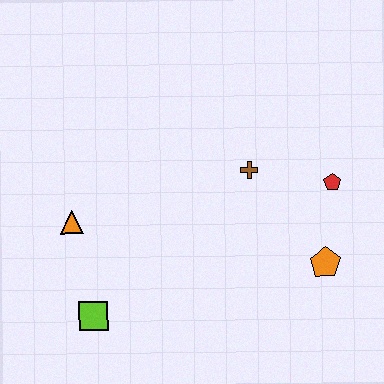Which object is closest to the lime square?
The orange triangle is closest to the lime square.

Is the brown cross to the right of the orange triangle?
Yes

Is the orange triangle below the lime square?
No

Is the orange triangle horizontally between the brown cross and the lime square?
No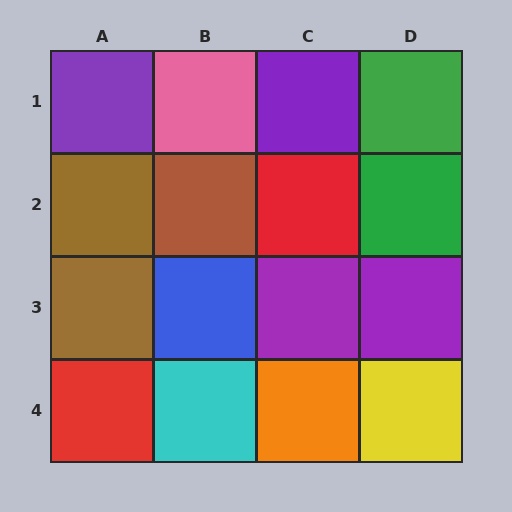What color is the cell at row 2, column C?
Red.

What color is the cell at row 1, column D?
Green.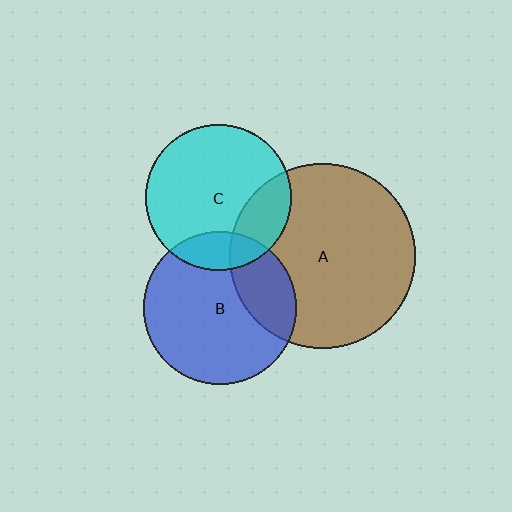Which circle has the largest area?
Circle A (brown).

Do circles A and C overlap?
Yes.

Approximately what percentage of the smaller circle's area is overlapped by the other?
Approximately 20%.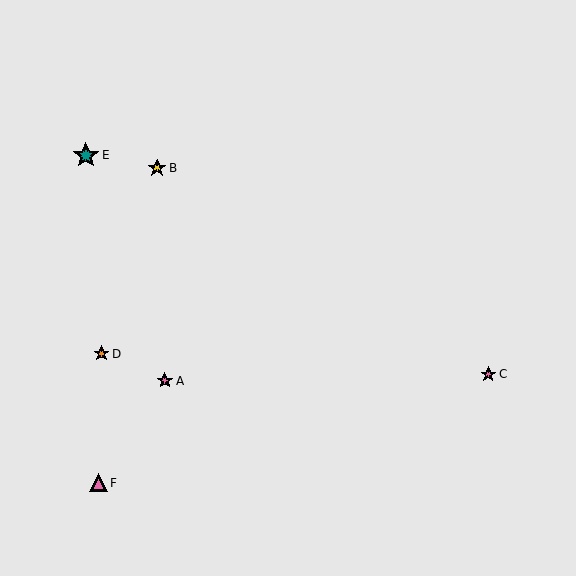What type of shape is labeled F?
Shape F is a pink triangle.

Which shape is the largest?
The teal star (labeled E) is the largest.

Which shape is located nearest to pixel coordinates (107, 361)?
The orange star (labeled D) at (101, 354) is nearest to that location.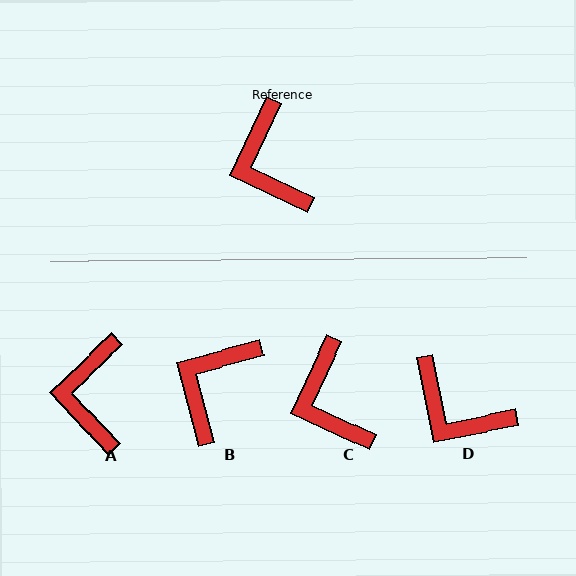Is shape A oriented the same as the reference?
No, it is off by about 21 degrees.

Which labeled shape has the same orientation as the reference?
C.